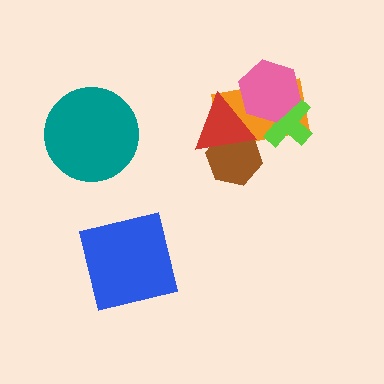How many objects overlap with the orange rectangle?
4 objects overlap with the orange rectangle.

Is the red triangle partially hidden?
Yes, it is partially covered by another shape.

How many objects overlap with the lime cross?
2 objects overlap with the lime cross.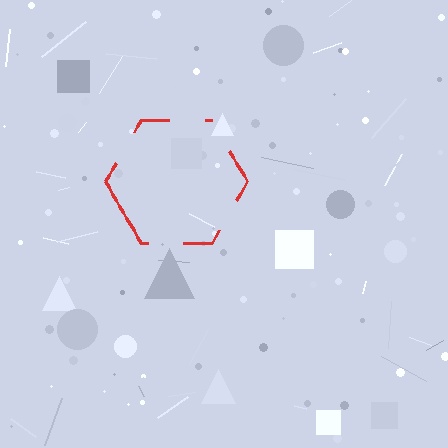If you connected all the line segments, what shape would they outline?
They would outline a hexagon.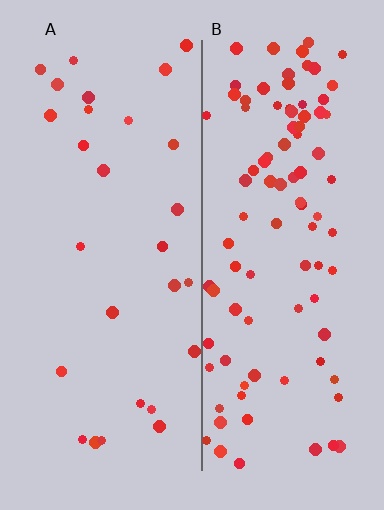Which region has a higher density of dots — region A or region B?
B (the right).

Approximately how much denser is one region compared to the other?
Approximately 3.4× — region B over region A.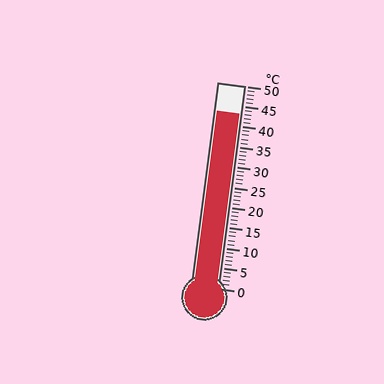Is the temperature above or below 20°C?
The temperature is above 20°C.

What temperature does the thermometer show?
The thermometer shows approximately 43°C.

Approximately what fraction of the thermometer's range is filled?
The thermometer is filled to approximately 85% of its range.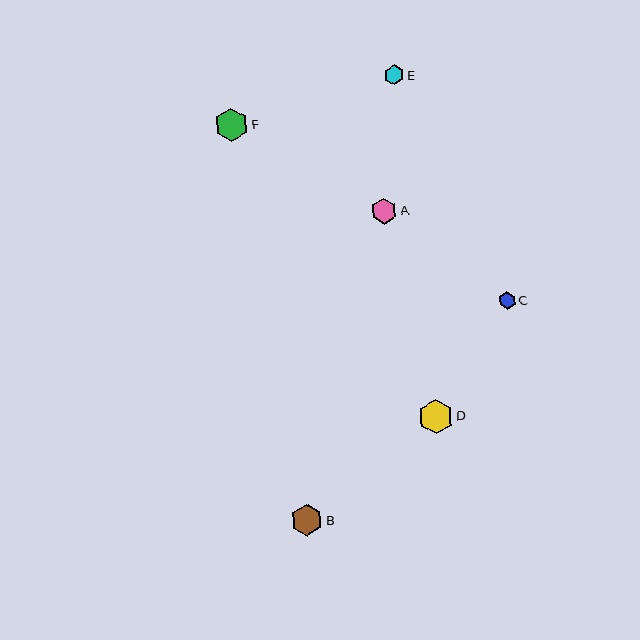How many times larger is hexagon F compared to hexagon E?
Hexagon F is approximately 1.7 times the size of hexagon E.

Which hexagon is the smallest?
Hexagon C is the smallest with a size of approximately 17 pixels.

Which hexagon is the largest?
Hexagon D is the largest with a size of approximately 35 pixels.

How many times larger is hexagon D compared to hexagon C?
Hexagon D is approximately 2.0 times the size of hexagon C.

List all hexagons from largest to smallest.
From largest to smallest: D, F, B, A, E, C.